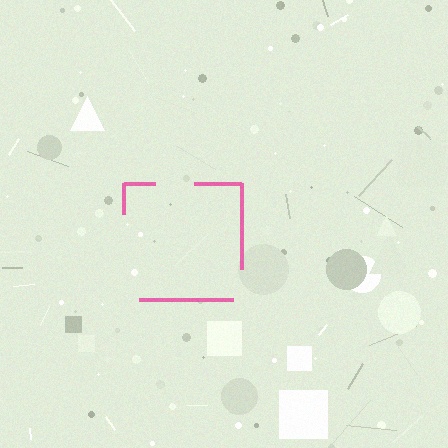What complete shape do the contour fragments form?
The contour fragments form a square.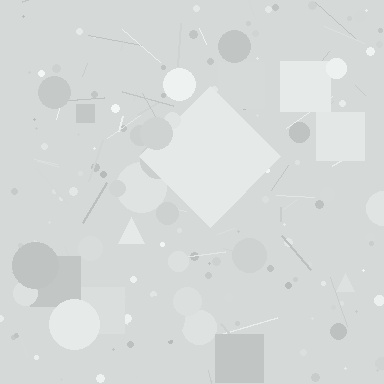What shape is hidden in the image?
A diamond is hidden in the image.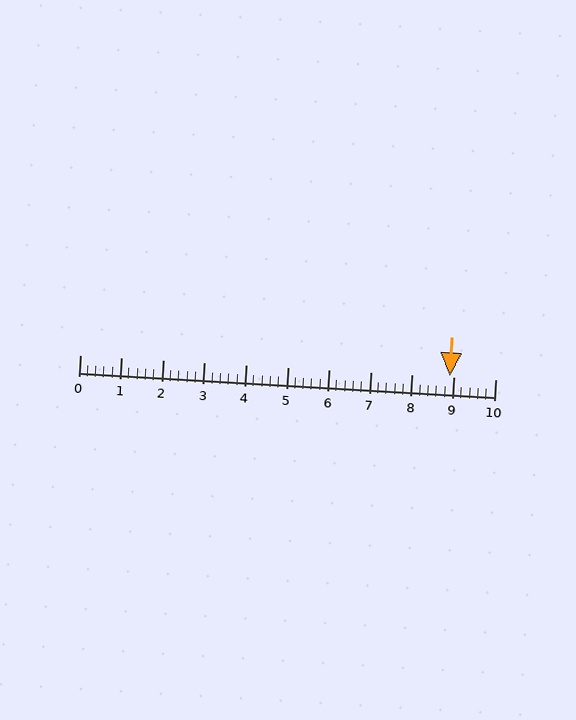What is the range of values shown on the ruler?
The ruler shows values from 0 to 10.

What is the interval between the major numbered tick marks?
The major tick marks are spaced 1 units apart.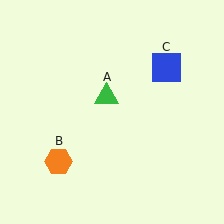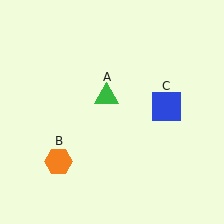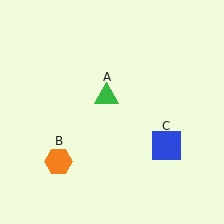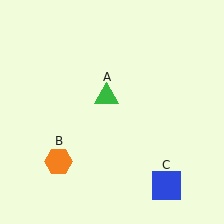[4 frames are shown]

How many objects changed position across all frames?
1 object changed position: blue square (object C).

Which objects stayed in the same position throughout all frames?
Green triangle (object A) and orange hexagon (object B) remained stationary.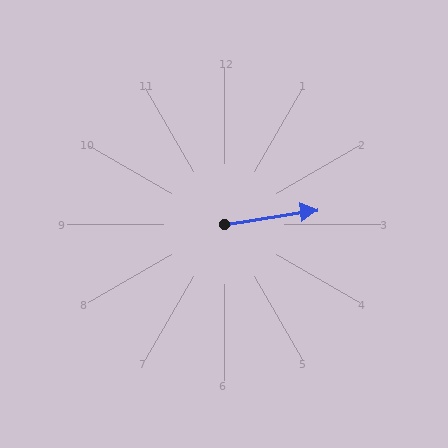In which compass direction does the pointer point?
East.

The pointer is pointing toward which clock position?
Roughly 3 o'clock.